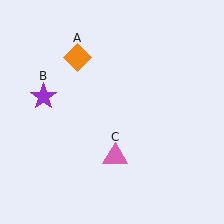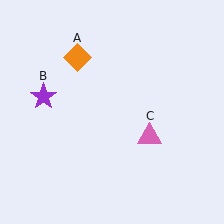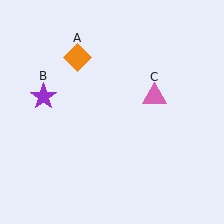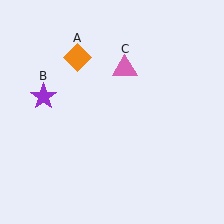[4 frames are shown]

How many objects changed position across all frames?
1 object changed position: pink triangle (object C).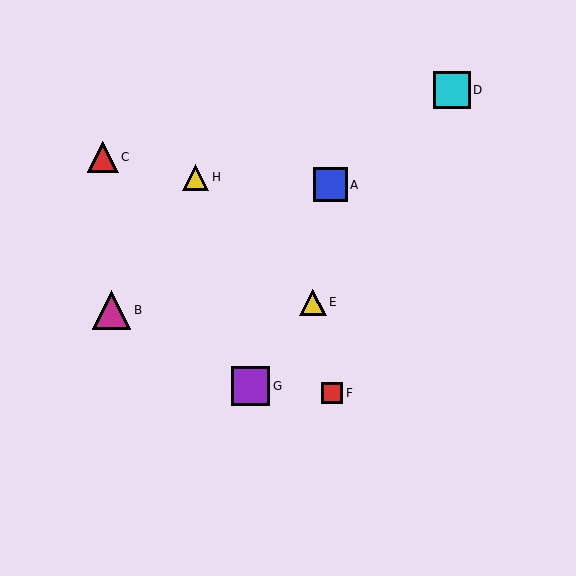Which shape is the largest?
The purple square (labeled G) is the largest.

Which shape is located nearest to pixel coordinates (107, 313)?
The magenta triangle (labeled B) at (112, 310) is nearest to that location.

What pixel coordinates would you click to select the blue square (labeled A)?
Click at (330, 185) to select the blue square A.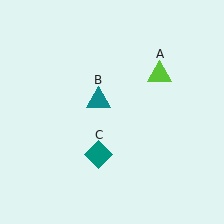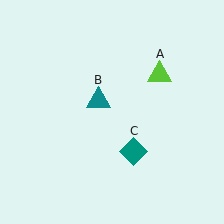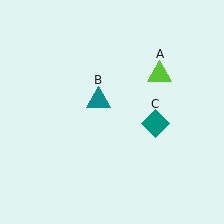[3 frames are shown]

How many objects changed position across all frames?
1 object changed position: teal diamond (object C).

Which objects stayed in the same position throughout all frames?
Lime triangle (object A) and teal triangle (object B) remained stationary.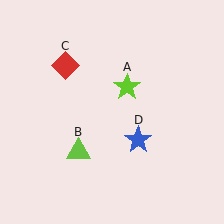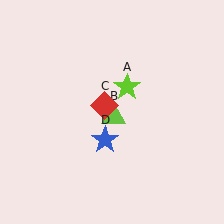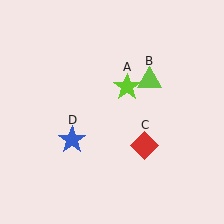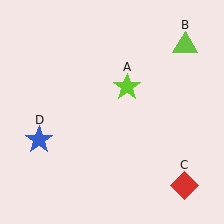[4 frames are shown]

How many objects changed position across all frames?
3 objects changed position: lime triangle (object B), red diamond (object C), blue star (object D).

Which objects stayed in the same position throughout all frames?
Lime star (object A) remained stationary.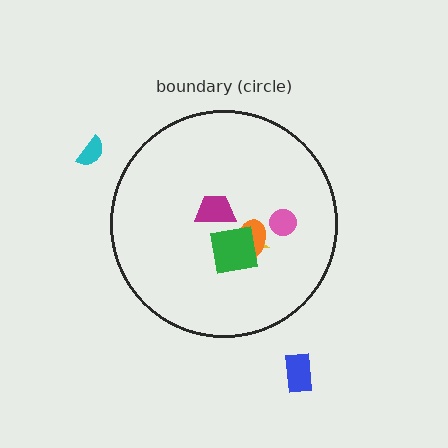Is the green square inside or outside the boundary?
Inside.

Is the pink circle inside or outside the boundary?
Inside.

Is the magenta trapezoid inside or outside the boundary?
Inside.